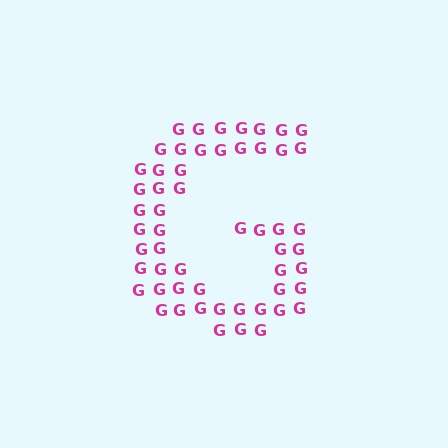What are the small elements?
The small elements are letter G's.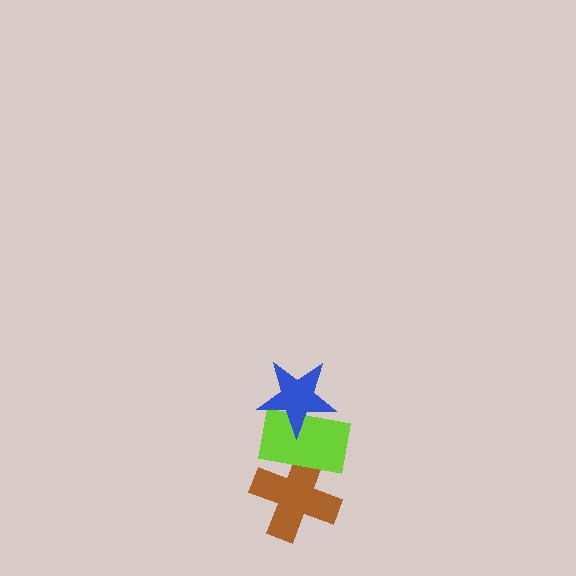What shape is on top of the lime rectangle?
The blue star is on top of the lime rectangle.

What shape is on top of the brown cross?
The lime rectangle is on top of the brown cross.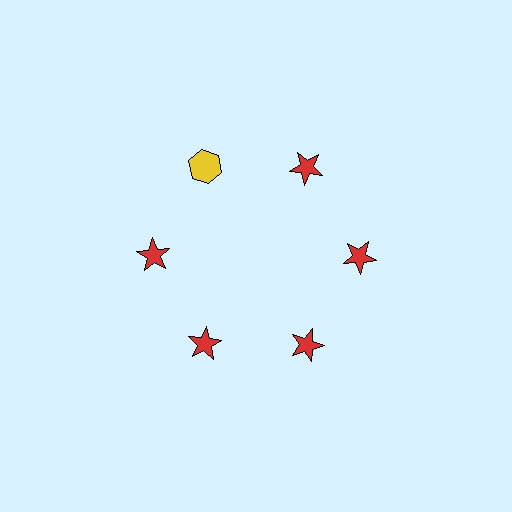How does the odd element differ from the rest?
It differs in both color (yellow instead of red) and shape (hexagon instead of star).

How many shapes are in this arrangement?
There are 6 shapes arranged in a ring pattern.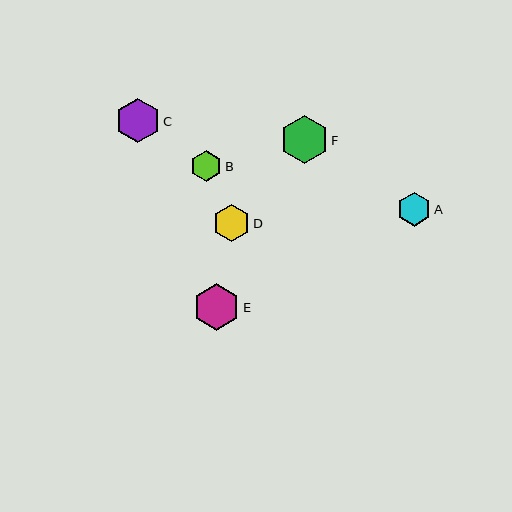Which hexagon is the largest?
Hexagon F is the largest with a size of approximately 48 pixels.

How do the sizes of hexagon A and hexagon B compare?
Hexagon A and hexagon B are approximately the same size.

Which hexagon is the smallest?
Hexagon B is the smallest with a size of approximately 32 pixels.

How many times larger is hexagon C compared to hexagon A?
Hexagon C is approximately 1.3 times the size of hexagon A.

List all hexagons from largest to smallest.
From largest to smallest: F, E, C, D, A, B.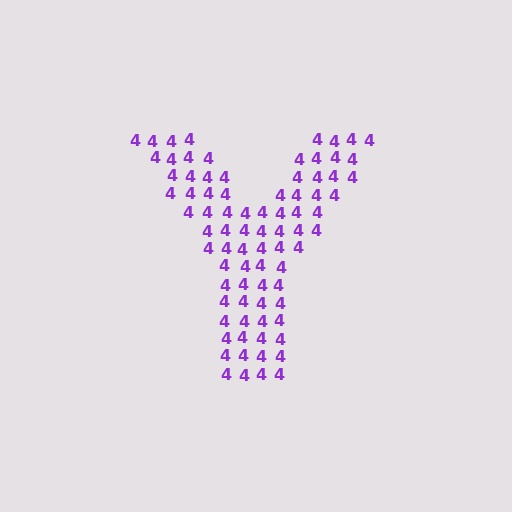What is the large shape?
The large shape is the letter Y.